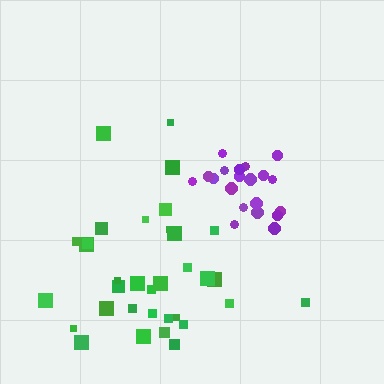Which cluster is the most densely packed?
Purple.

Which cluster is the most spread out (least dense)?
Green.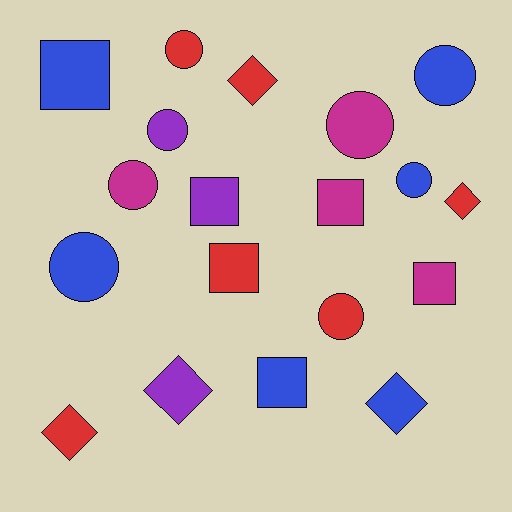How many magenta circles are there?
There are 2 magenta circles.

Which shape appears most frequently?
Circle, with 8 objects.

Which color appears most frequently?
Blue, with 6 objects.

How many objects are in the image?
There are 19 objects.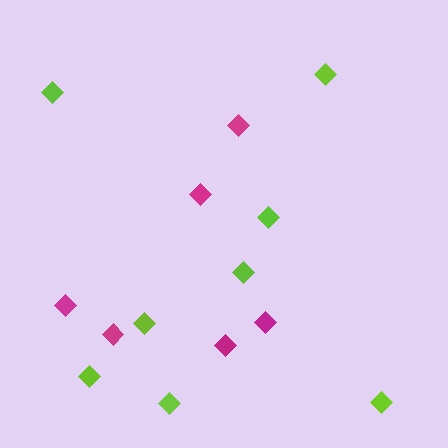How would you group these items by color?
There are 2 groups: one group of lime diamonds (8) and one group of magenta diamonds (6).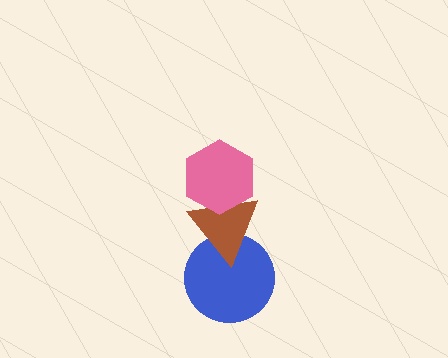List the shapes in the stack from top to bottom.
From top to bottom: the pink hexagon, the brown triangle, the blue circle.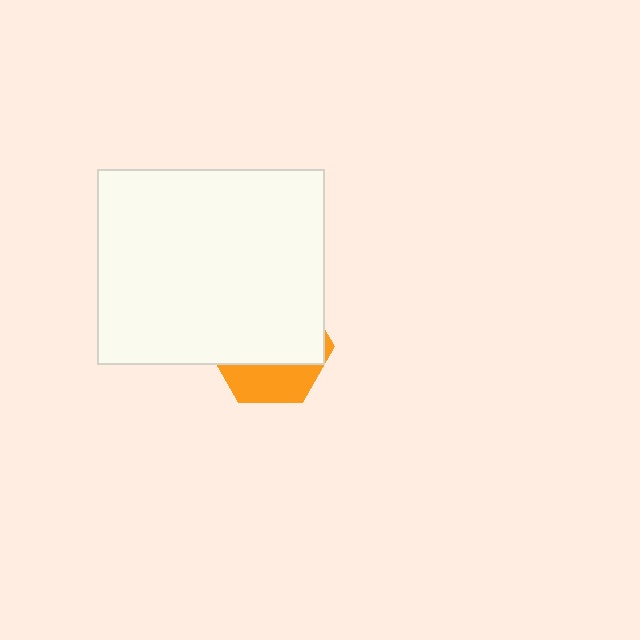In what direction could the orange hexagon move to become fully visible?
The orange hexagon could move down. That would shift it out from behind the white rectangle entirely.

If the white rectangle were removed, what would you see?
You would see the complete orange hexagon.